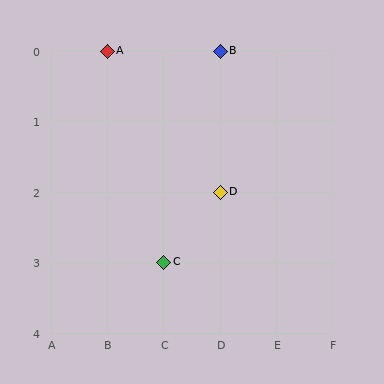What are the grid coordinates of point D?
Point D is at grid coordinates (D, 2).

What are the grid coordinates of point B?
Point B is at grid coordinates (D, 0).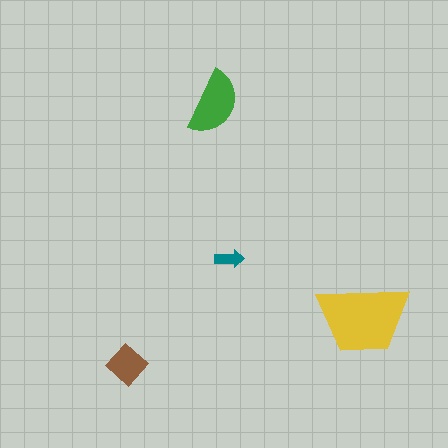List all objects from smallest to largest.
The teal arrow, the brown diamond, the green semicircle, the yellow trapezoid.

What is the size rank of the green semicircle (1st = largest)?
2nd.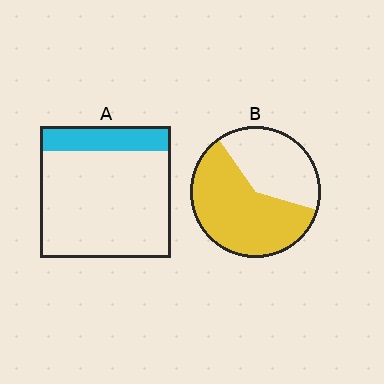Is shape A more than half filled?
No.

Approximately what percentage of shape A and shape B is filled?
A is approximately 20% and B is approximately 60%.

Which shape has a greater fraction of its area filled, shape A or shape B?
Shape B.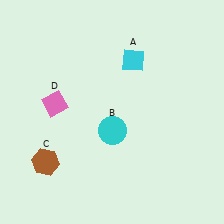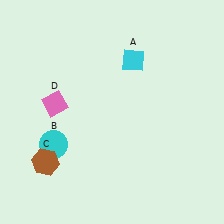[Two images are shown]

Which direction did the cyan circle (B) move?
The cyan circle (B) moved left.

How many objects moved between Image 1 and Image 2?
1 object moved between the two images.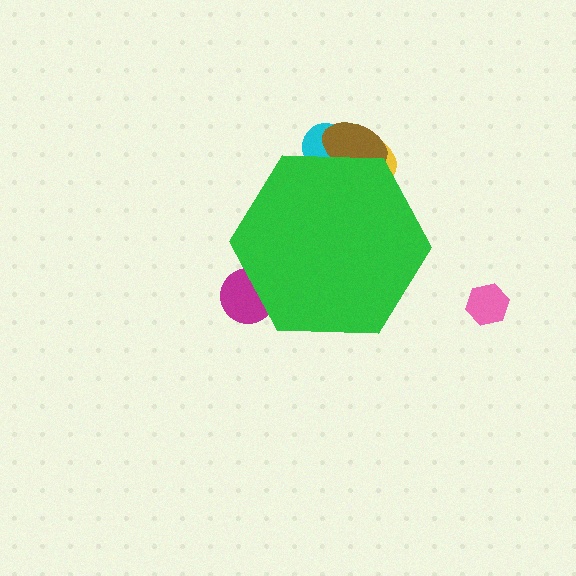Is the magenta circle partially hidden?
Yes, the magenta circle is partially hidden behind the green hexagon.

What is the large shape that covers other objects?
A green hexagon.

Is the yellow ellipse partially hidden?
Yes, the yellow ellipse is partially hidden behind the green hexagon.